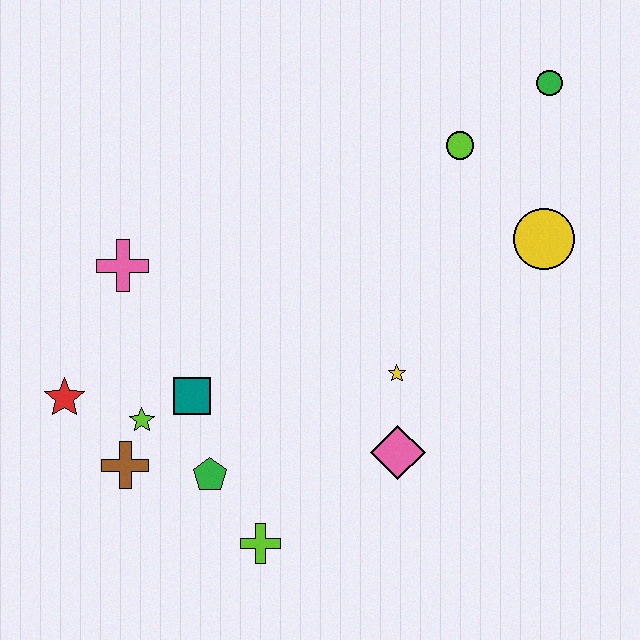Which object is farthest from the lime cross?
The green circle is farthest from the lime cross.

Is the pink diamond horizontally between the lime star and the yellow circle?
Yes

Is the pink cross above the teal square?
Yes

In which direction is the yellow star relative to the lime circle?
The yellow star is below the lime circle.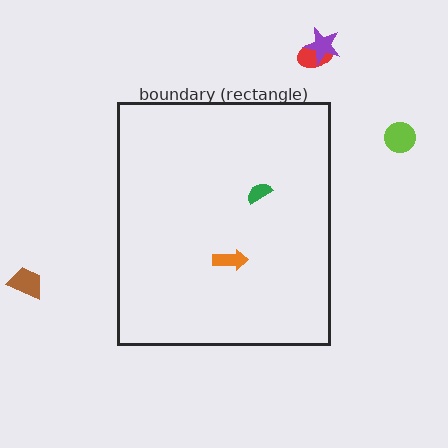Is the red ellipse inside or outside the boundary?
Outside.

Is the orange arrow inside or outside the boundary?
Inside.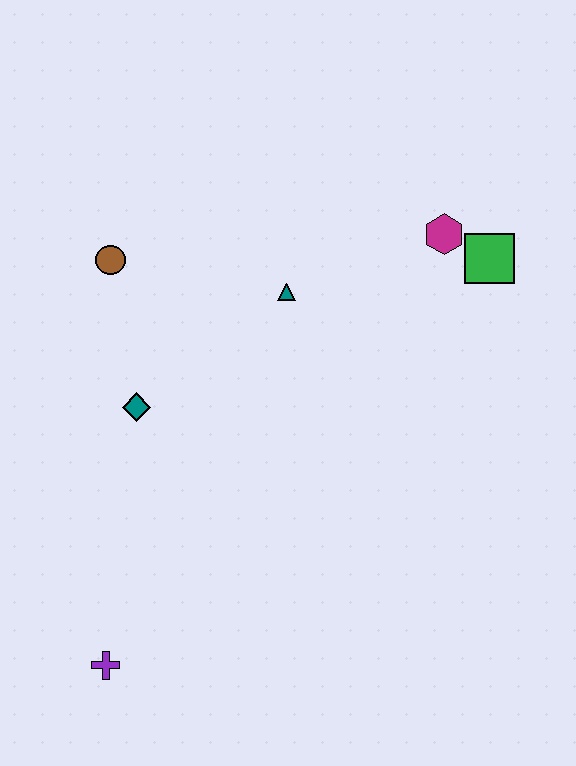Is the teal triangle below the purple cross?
No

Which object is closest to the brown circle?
The teal diamond is closest to the brown circle.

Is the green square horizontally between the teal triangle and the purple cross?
No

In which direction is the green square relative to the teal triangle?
The green square is to the right of the teal triangle.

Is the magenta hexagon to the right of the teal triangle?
Yes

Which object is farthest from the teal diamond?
The green square is farthest from the teal diamond.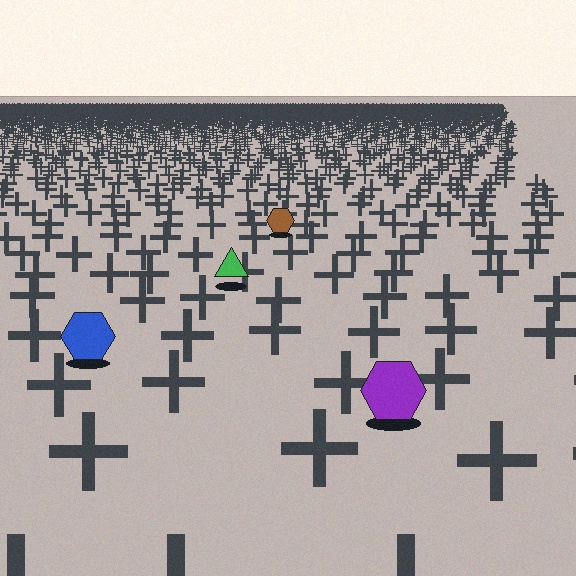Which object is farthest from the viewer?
The brown hexagon is farthest from the viewer. It appears smaller and the ground texture around it is denser.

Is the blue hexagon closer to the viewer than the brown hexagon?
Yes. The blue hexagon is closer — you can tell from the texture gradient: the ground texture is coarser near it.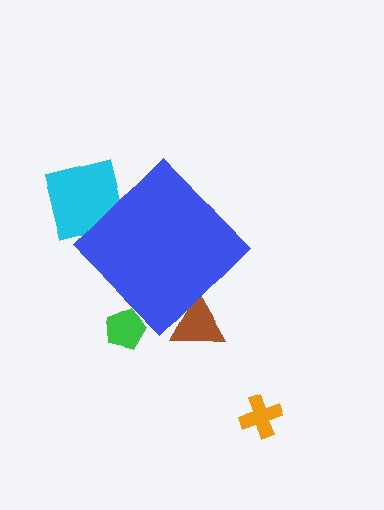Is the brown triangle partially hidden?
Yes, the brown triangle is partially hidden behind the blue diamond.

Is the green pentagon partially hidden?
Yes, the green pentagon is partially hidden behind the blue diamond.